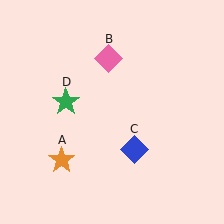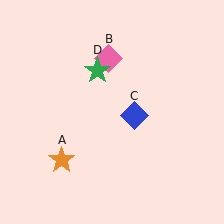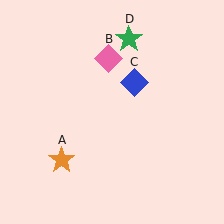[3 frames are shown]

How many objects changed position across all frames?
2 objects changed position: blue diamond (object C), green star (object D).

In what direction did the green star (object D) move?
The green star (object D) moved up and to the right.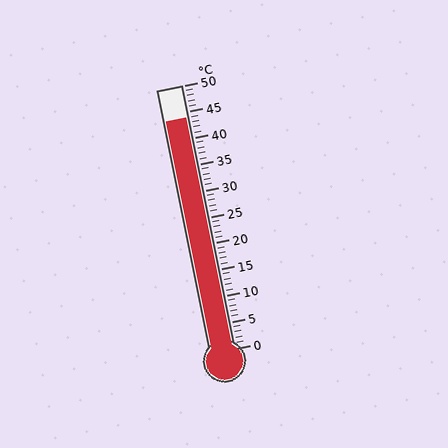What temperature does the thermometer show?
The thermometer shows approximately 44°C.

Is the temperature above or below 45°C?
The temperature is below 45°C.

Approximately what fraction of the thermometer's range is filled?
The thermometer is filled to approximately 90% of its range.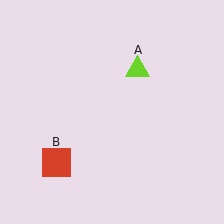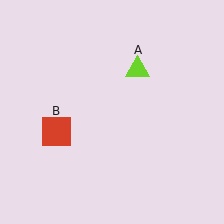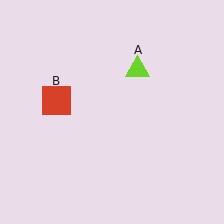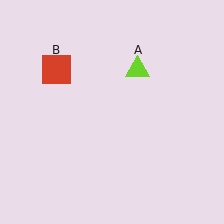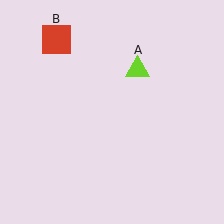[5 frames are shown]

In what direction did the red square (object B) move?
The red square (object B) moved up.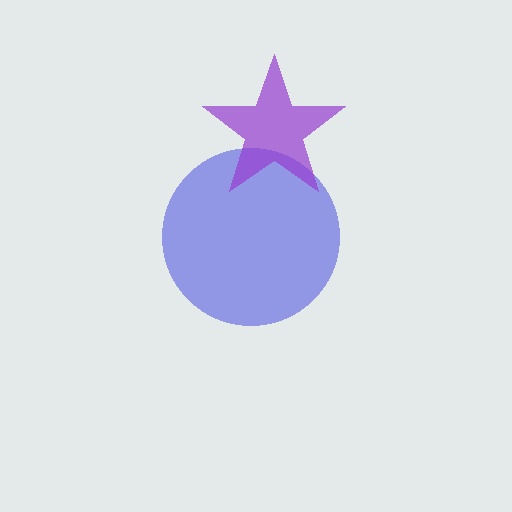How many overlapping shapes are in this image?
There are 2 overlapping shapes in the image.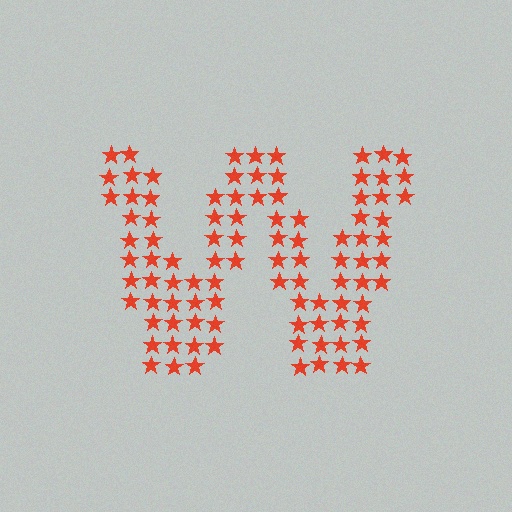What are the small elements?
The small elements are stars.